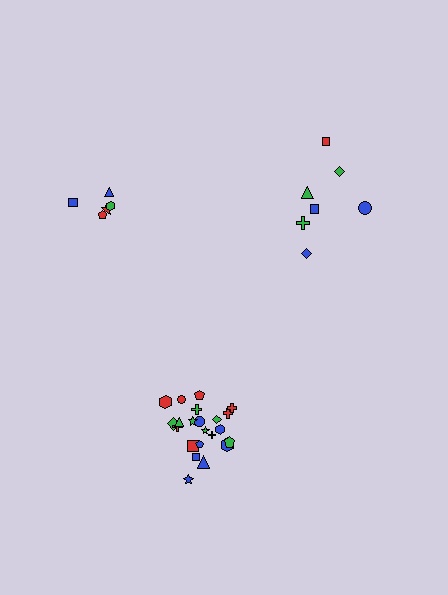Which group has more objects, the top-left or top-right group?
The top-right group.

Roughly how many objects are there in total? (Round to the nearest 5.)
Roughly 35 objects in total.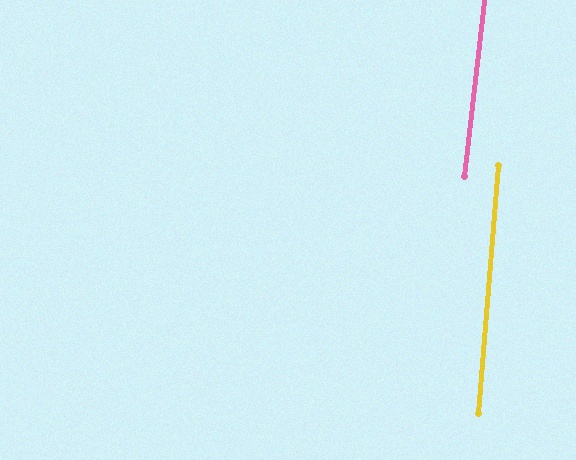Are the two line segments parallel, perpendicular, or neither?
Parallel — their directions differ by only 1.7°.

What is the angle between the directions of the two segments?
Approximately 2 degrees.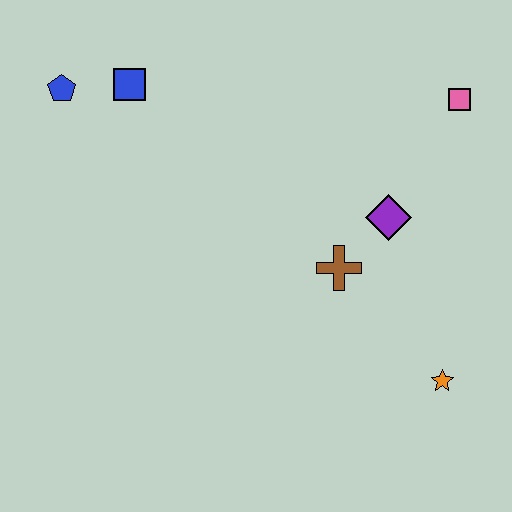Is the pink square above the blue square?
No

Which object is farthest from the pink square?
The blue pentagon is farthest from the pink square.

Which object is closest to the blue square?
The blue pentagon is closest to the blue square.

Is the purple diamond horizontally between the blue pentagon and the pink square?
Yes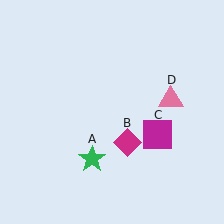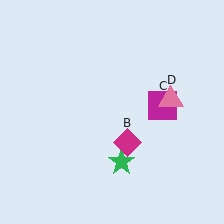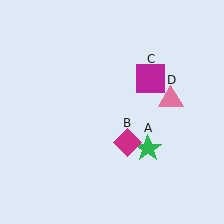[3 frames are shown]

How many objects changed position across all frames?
2 objects changed position: green star (object A), magenta square (object C).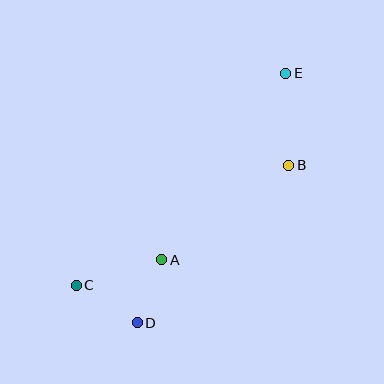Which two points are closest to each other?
Points A and D are closest to each other.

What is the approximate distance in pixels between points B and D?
The distance between B and D is approximately 218 pixels.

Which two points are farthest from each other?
Points C and E are farthest from each other.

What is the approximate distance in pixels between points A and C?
The distance between A and C is approximately 89 pixels.